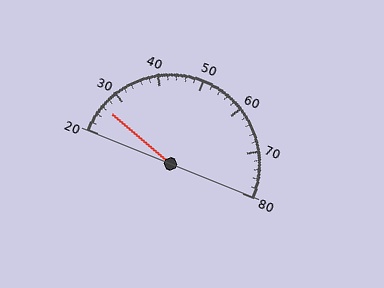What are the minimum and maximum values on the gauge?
The gauge ranges from 20 to 80.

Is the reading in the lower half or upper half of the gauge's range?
The reading is in the lower half of the range (20 to 80).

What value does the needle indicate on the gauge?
The needle indicates approximately 26.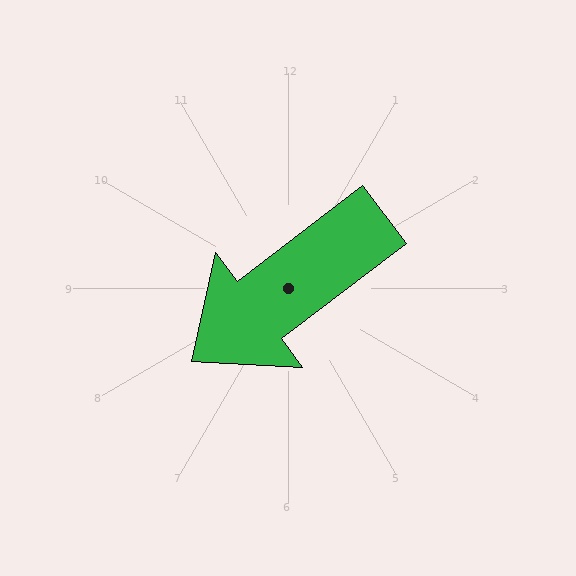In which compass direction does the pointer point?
Southwest.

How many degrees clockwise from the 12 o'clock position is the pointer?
Approximately 233 degrees.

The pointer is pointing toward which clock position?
Roughly 8 o'clock.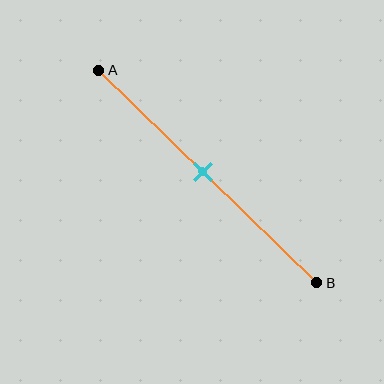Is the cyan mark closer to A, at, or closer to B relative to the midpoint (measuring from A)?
The cyan mark is approximately at the midpoint of segment AB.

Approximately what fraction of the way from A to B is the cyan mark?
The cyan mark is approximately 50% of the way from A to B.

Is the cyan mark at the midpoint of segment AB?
Yes, the mark is approximately at the midpoint.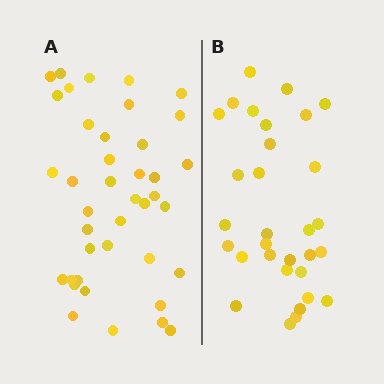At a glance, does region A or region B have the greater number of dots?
Region A (the left region) has more dots.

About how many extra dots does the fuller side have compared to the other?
Region A has roughly 8 or so more dots than region B.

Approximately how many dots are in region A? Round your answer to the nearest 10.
About 40 dots.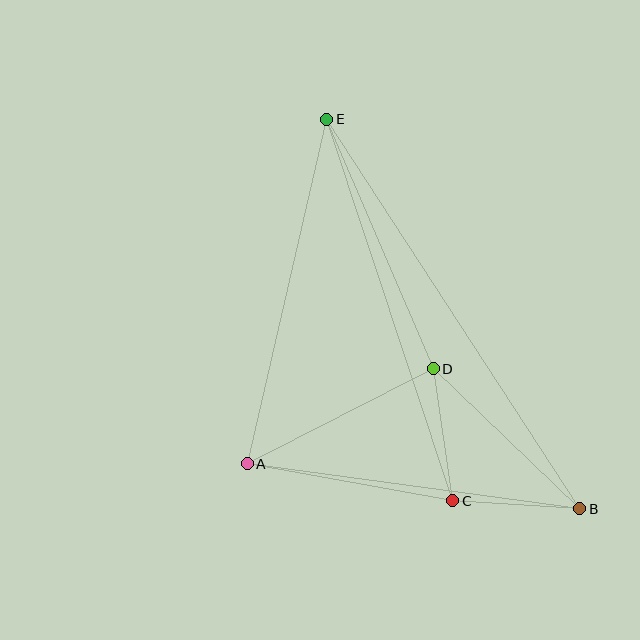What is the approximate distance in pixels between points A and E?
The distance between A and E is approximately 353 pixels.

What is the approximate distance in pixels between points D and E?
The distance between D and E is approximately 271 pixels.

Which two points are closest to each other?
Points B and C are closest to each other.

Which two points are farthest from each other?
Points B and E are farthest from each other.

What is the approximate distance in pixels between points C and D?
The distance between C and D is approximately 134 pixels.